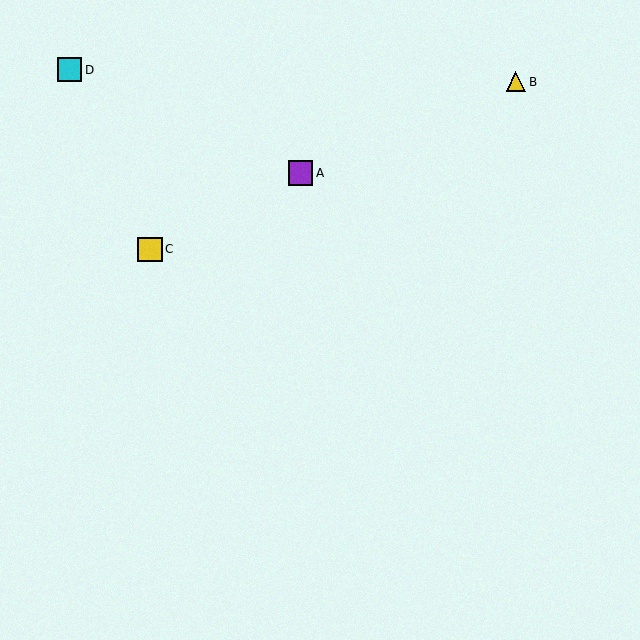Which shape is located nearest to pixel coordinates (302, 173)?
The purple square (labeled A) at (301, 173) is nearest to that location.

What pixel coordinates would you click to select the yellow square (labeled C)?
Click at (150, 249) to select the yellow square C.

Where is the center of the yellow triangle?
The center of the yellow triangle is at (516, 82).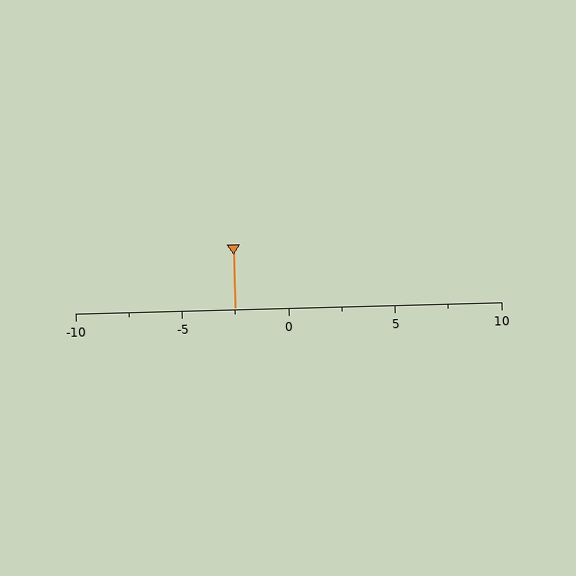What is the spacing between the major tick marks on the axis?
The major ticks are spaced 5 apart.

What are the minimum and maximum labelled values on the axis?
The axis runs from -10 to 10.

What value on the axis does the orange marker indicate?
The marker indicates approximately -2.5.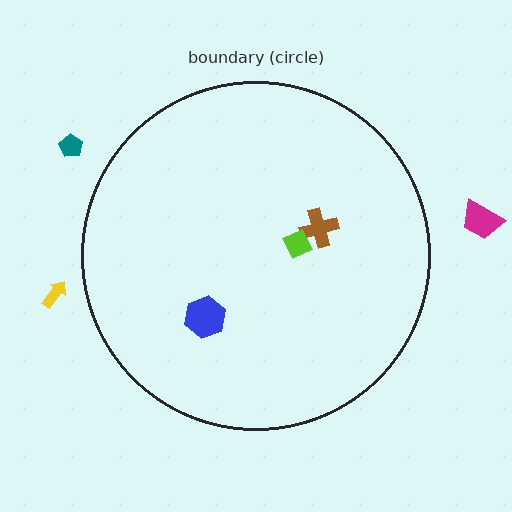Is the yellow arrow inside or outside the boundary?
Outside.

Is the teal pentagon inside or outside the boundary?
Outside.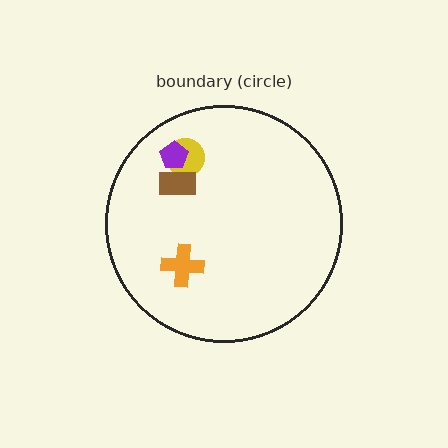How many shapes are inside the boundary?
4 inside, 0 outside.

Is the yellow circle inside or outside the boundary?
Inside.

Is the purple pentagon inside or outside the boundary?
Inside.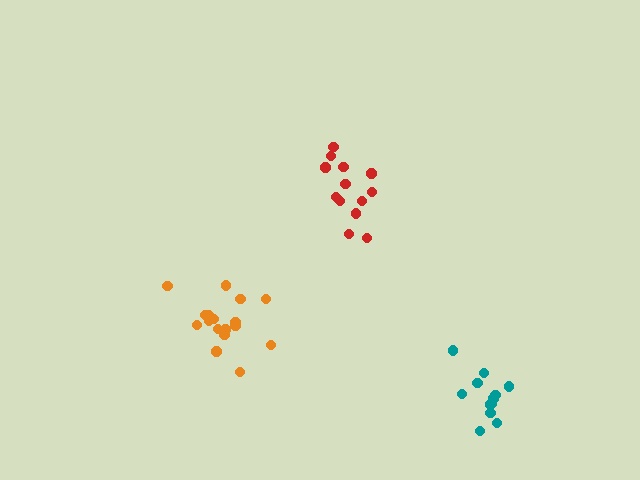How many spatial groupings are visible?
There are 3 spatial groupings.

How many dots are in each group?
Group 1: 12 dots, Group 2: 13 dots, Group 3: 18 dots (43 total).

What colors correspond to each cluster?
The clusters are colored: teal, red, orange.